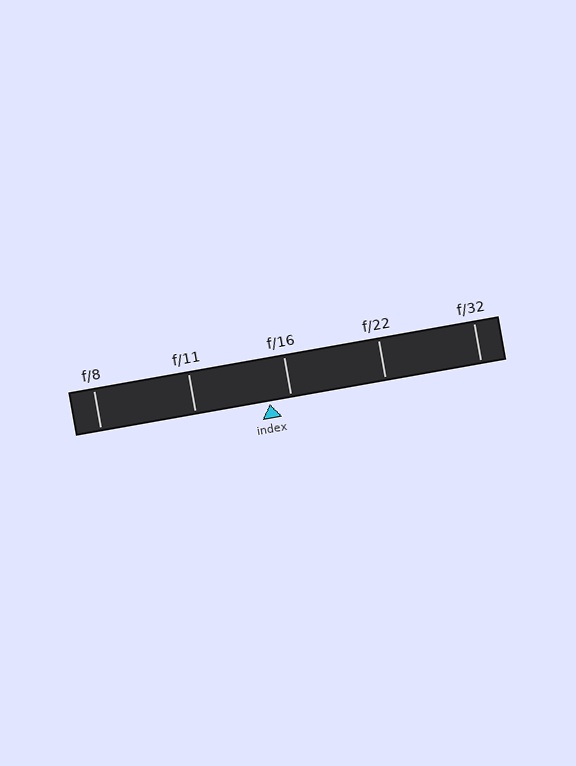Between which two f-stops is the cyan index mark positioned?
The index mark is between f/11 and f/16.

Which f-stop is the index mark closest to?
The index mark is closest to f/16.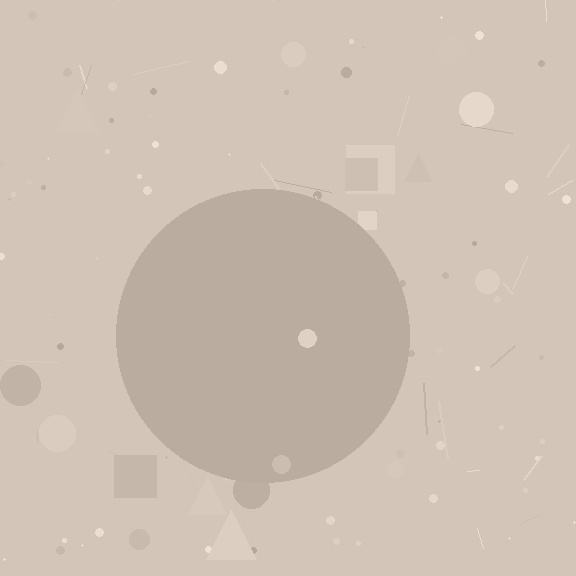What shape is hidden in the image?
A circle is hidden in the image.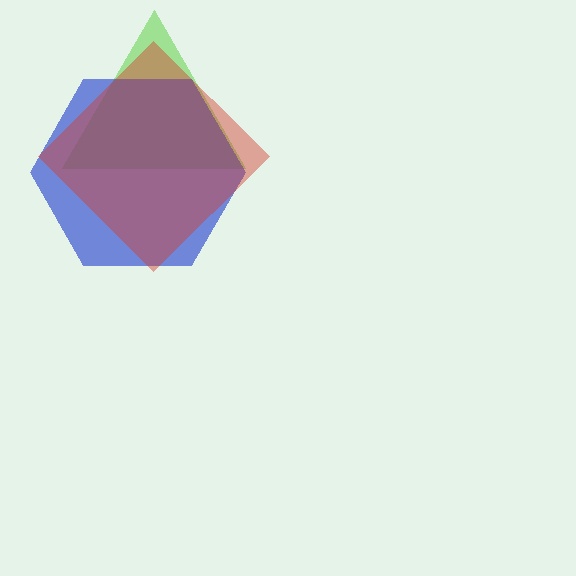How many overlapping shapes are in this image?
There are 3 overlapping shapes in the image.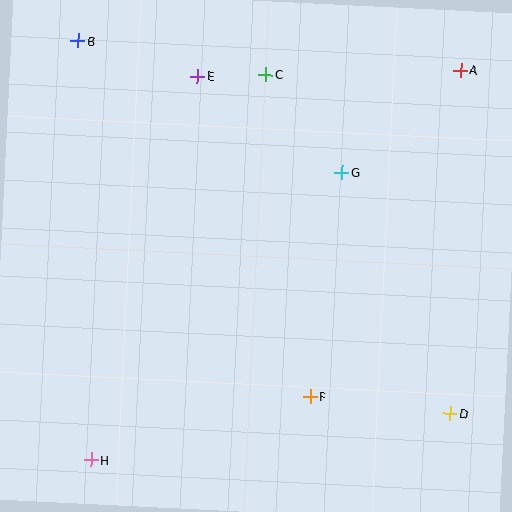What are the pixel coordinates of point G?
Point G is at (342, 172).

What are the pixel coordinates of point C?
Point C is at (266, 74).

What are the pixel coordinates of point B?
Point B is at (78, 41).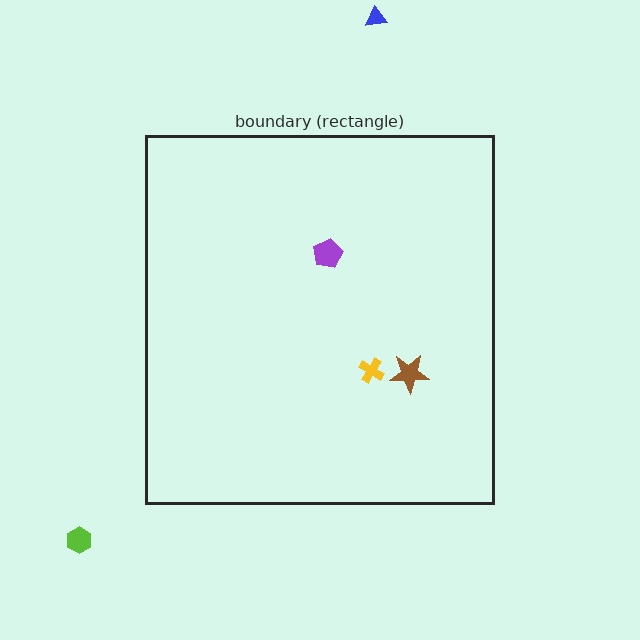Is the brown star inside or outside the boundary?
Inside.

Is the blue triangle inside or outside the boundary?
Outside.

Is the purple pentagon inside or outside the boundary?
Inside.